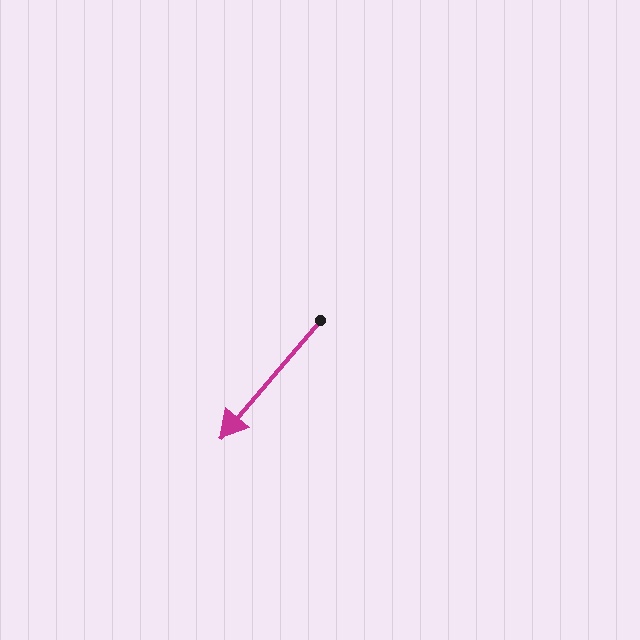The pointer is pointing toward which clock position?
Roughly 7 o'clock.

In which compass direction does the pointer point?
Southwest.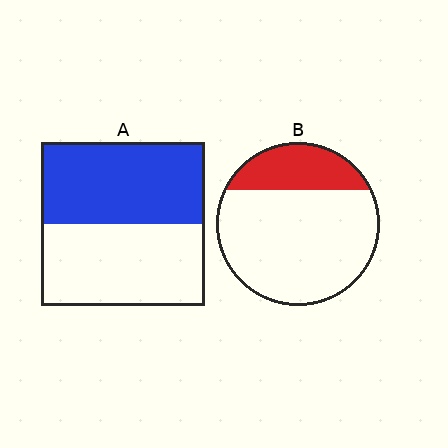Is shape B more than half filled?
No.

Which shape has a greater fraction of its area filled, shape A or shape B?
Shape A.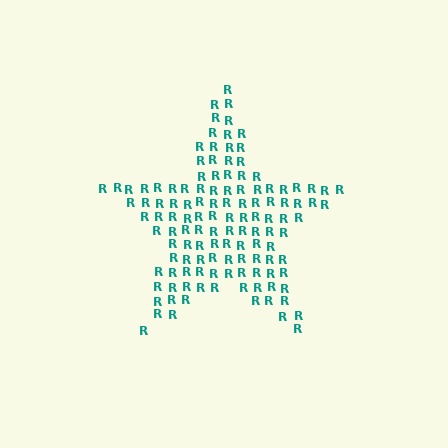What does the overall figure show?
The overall figure shows a star.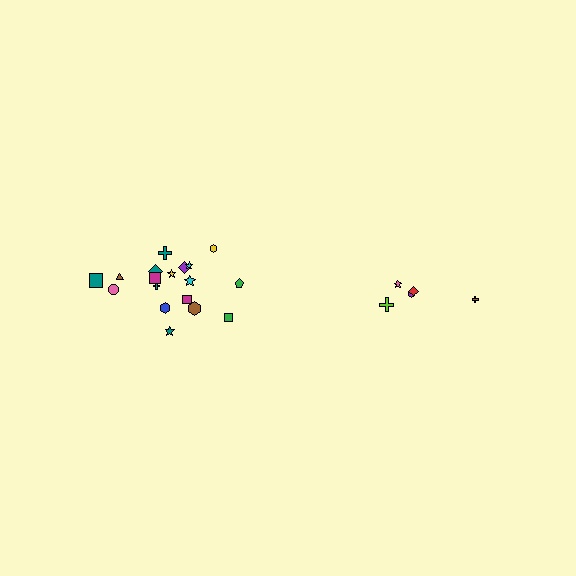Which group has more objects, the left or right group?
The left group.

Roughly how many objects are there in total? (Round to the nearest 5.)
Roughly 25 objects in total.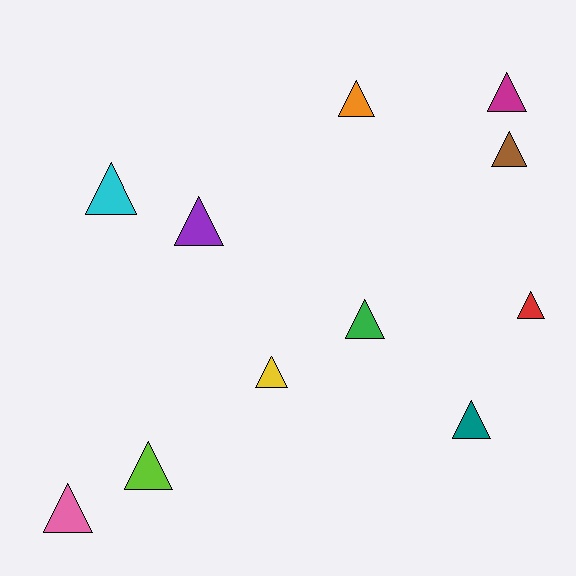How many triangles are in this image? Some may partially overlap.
There are 11 triangles.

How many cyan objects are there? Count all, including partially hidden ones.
There is 1 cyan object.